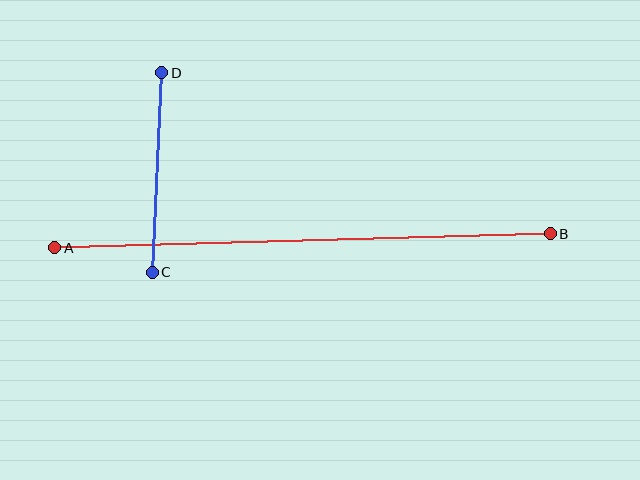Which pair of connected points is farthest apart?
Points A and B are farthest apart.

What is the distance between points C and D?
The distance is approximately 199 pixels.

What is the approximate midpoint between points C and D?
The midpoint is at approximately (157, 172) pixels.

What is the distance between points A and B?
The distance is approximately 496 pixels.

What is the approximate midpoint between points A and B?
The midpoint is at approximately (302, 241) pixels.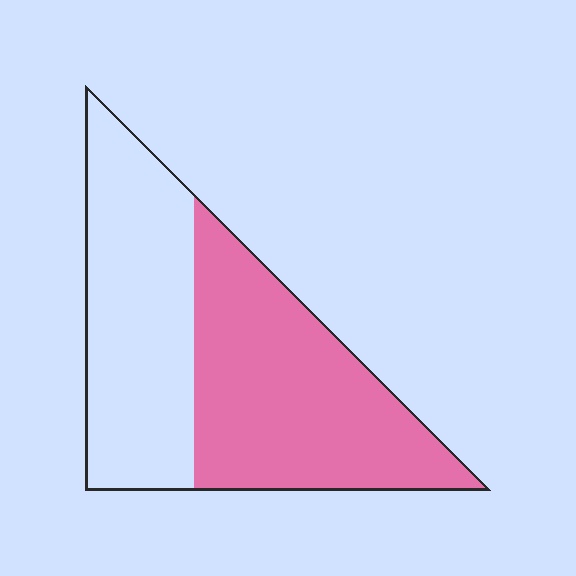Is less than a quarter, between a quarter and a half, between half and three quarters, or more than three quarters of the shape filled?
Between half and three quarters.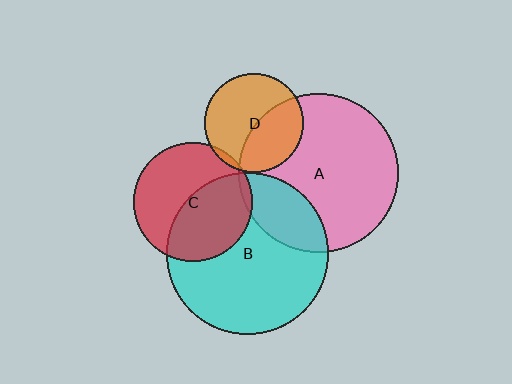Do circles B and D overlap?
Yes.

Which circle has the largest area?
Circle B (cyan).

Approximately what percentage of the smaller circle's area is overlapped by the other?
Approximately 5%.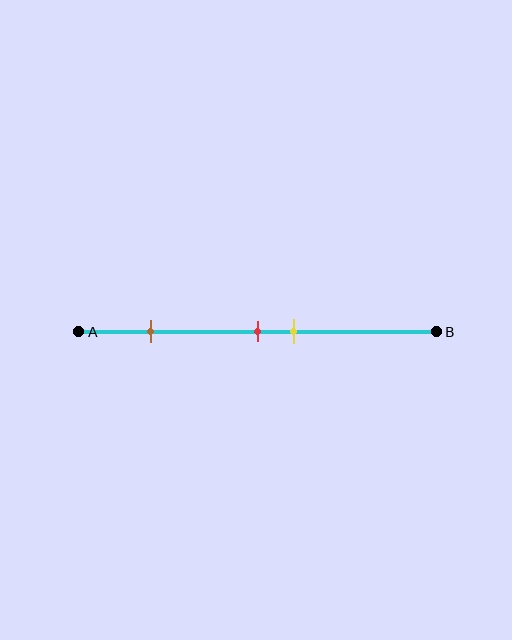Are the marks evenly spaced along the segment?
No, the marks are not evenly spaced.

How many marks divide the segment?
There are 3 marks dividing the segment.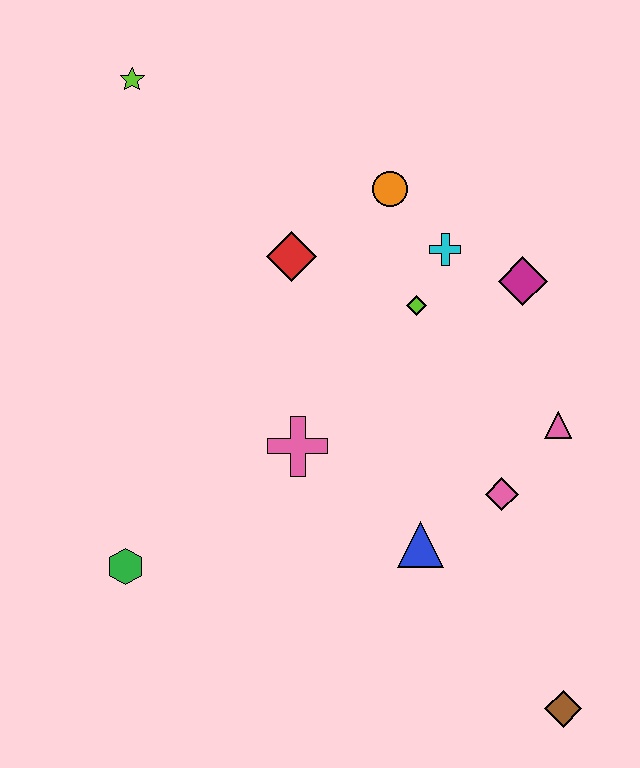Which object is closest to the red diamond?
The orange circle is closest to the red diamond.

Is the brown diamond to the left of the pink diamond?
No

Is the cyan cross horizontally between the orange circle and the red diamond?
No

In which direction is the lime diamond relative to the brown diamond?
The lime diamond is above the brown diamond.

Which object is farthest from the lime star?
The brown diamond is farthest from the lime star.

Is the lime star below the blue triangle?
No